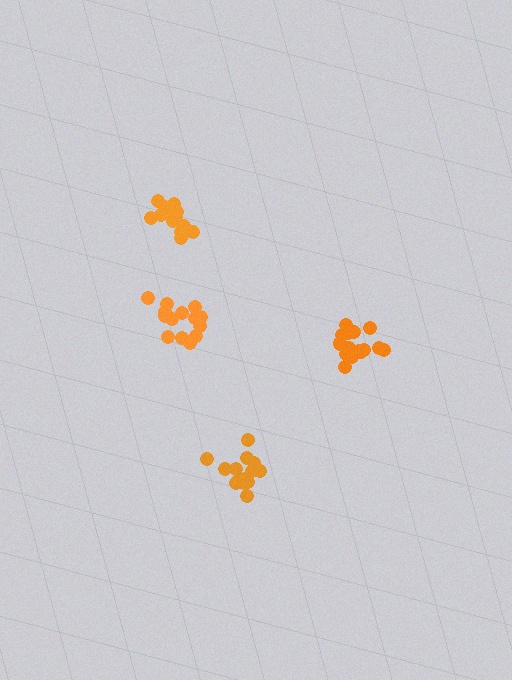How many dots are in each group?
Group 1: 15 dots, Group 2: 15 dots, Group 3: 15 dots, Group 4: 19 dots (64 total).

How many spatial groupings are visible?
There are 4 spatial groupings.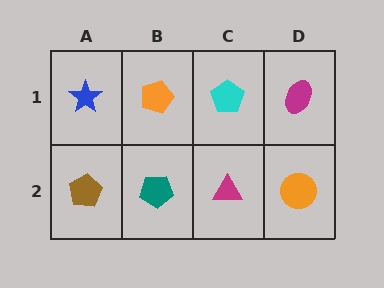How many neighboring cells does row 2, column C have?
3.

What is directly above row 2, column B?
An orange pentagon.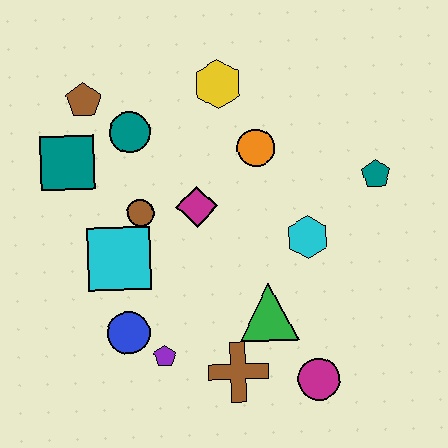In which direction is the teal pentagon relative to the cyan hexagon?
The teal pentagon is to the right of the cyan hexagon.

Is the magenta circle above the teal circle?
No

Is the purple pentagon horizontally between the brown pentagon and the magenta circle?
Yes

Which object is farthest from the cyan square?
The teal pentagon is farthest from the cyan square.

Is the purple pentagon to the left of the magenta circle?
Yes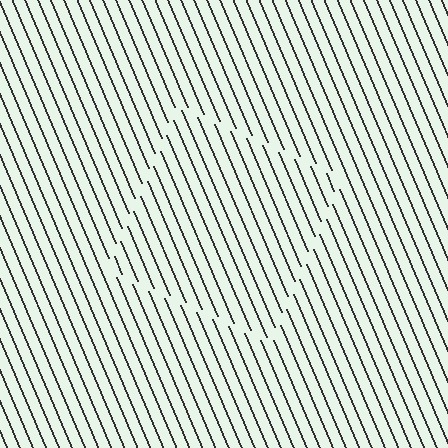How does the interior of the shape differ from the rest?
The interior of the shape contains the same grating, shifted by half a period — the contour is defined by the phase discontinuity where line-ends from the inner and outer gratings abut.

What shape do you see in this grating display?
An illusory square. The interior of the shape contains the same grating, shifted by half a period — the contour is defined by the phase discontinuity where line-ends from the inner and outer gratings abut.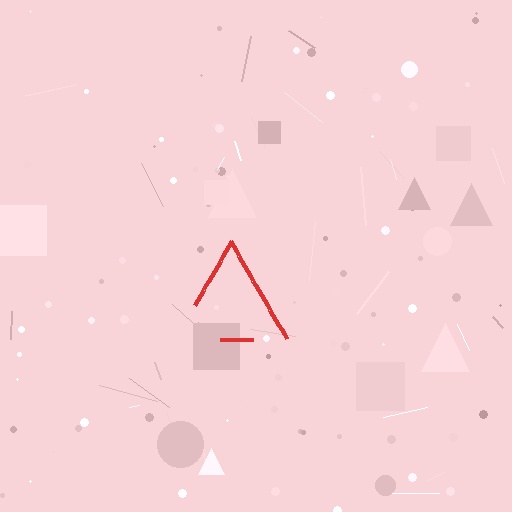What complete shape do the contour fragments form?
The contour fragments form a triangle.